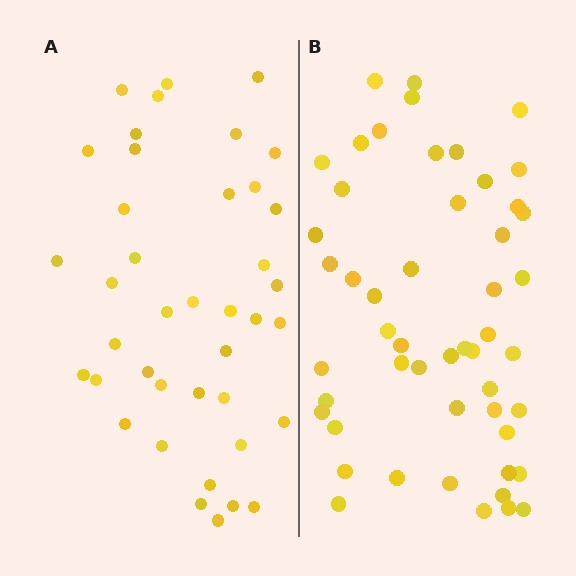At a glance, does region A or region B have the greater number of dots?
Region B (the right region) has more dots.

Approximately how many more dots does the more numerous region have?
Region B has roughly 12 or so more dots than region A.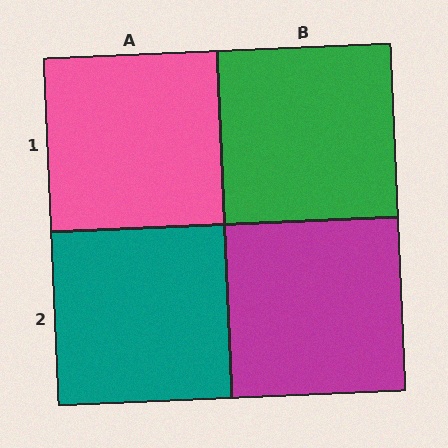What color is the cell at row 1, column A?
Pink.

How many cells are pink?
1 cell is pink.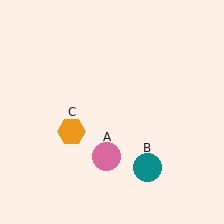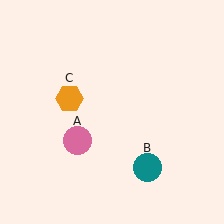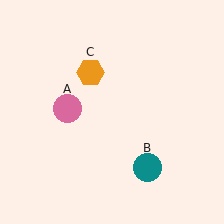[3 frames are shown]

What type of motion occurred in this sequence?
The pink circle (object A), orange hexagon (object C) rotated clockwise around the center of the scene.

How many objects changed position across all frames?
2 objects changed position: pink circle (object A), orange hexagon (object C).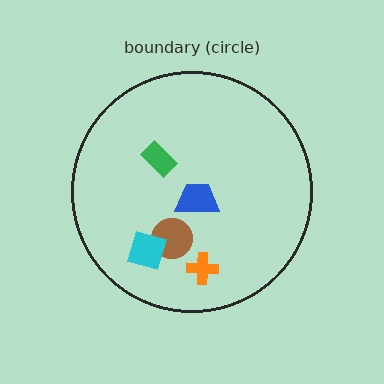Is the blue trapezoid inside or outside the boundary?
Inside.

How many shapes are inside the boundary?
5 inside, 0 outside.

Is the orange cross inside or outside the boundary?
Inside.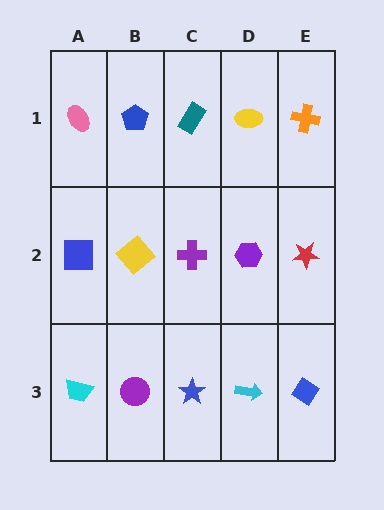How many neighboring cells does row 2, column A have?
3.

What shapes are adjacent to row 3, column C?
A purple cross (row 2, column C), a purple circle (row 3, column B), a cyan arrow (row 3, column D).